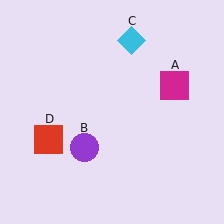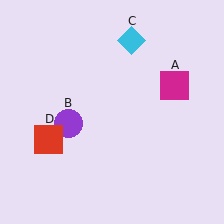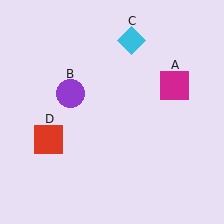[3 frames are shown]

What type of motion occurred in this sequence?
The purple circle (object B) rotated clockwise around the center of the scene.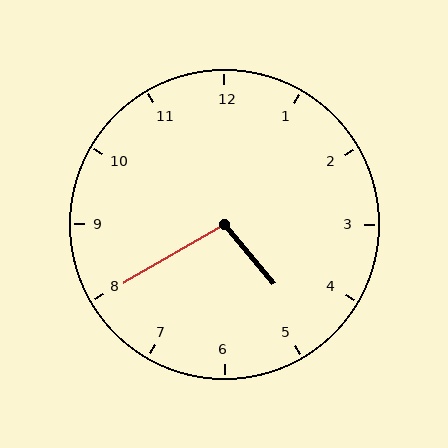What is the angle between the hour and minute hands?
Approximately 100 degrees.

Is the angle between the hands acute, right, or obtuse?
It is obtuse.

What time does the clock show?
4:40.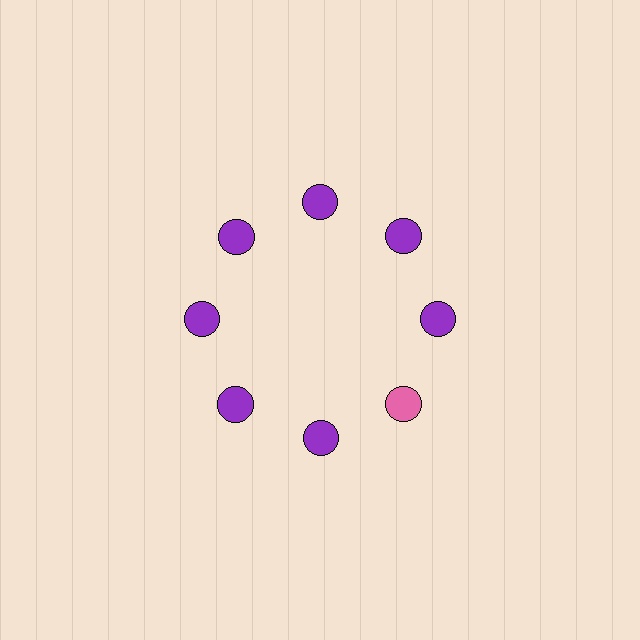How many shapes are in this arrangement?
There are 8 shapes arranged in a ring pattern.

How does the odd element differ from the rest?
It has a different color: pink instead of purple.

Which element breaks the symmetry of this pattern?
The pink circle at roughly the 4 o'clock position breaks the symmetry. All other shapes are purple circles.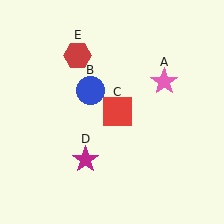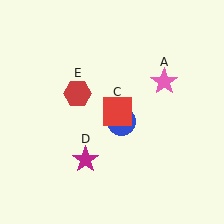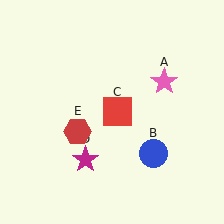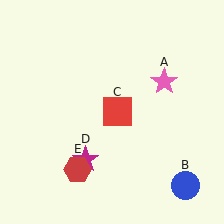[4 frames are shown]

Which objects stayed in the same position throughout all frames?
Pink star (object A) and red square (object C) and magenta star (object D) remained stationary.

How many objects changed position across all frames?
2 objects changed position: blue circle (object B), red hexagon (object E).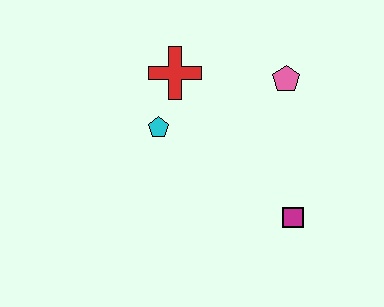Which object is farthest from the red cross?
The magenta square is farthest from the red cross.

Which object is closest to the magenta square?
The pink pentagon is closest to the magenta square.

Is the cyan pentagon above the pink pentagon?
No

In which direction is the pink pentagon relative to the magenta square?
The pink pentagon is above the magenta square.